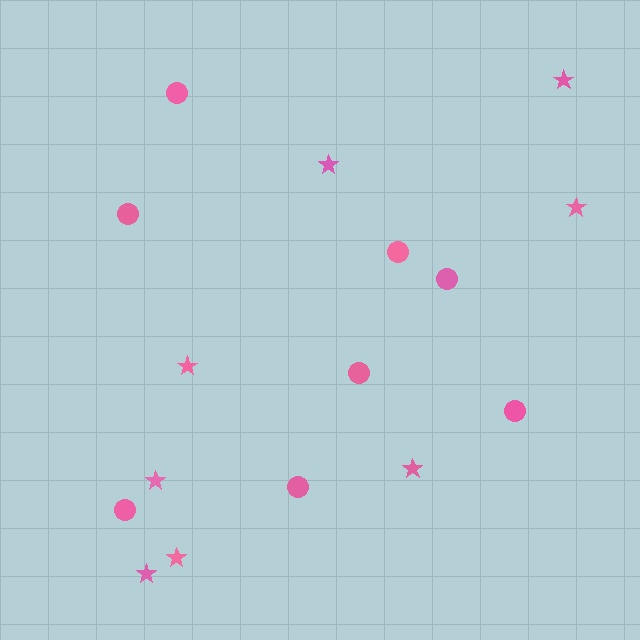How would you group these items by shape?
There are 2 groups: one group of circles (8) and one group of stars (8).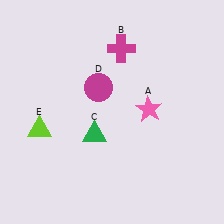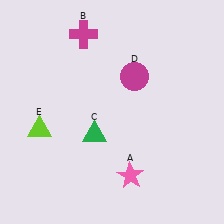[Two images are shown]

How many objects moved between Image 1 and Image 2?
3 objects moved between the two images.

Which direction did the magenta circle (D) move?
The magenta circle (D) moved right.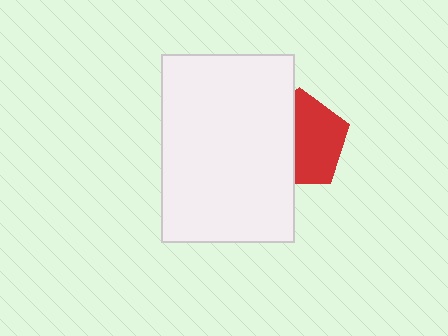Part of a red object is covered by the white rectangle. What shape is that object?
It is a pentagon.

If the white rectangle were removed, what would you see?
You would see the complete red pentagon.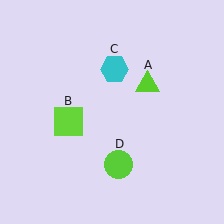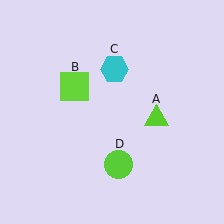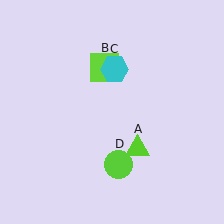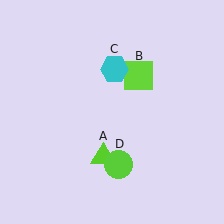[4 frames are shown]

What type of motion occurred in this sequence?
The lime triangle (object A), lime square (object B) rotated clockwise around the center of the scene.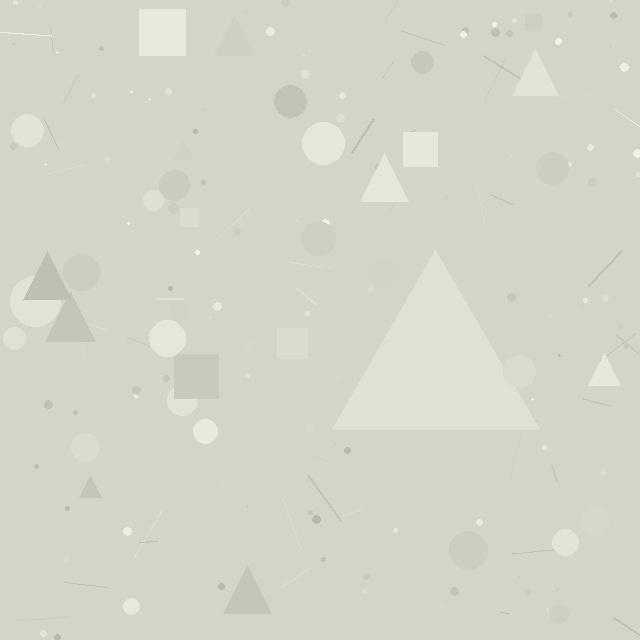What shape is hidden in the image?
A triangle is hidden in the image.